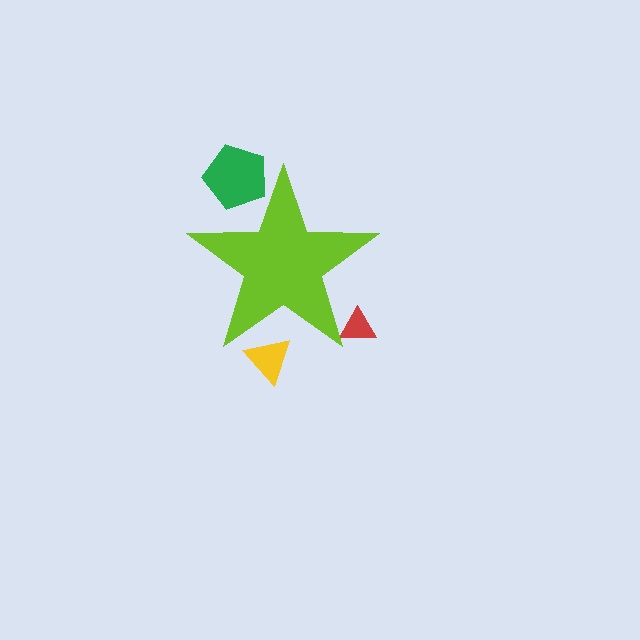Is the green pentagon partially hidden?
Yes, the green pentagon is partially hidden behind the lime star.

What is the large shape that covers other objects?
A lime star.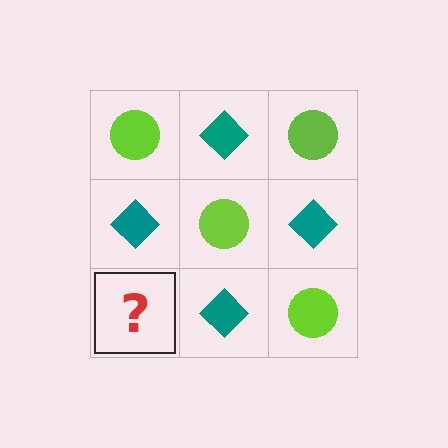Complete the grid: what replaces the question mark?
The question mark should be replaced with a lime circle.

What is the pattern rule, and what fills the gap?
The rule is that it alternates lime circle and teal diamond in a checkerboard pattern. The gap should be filled with a lime circle.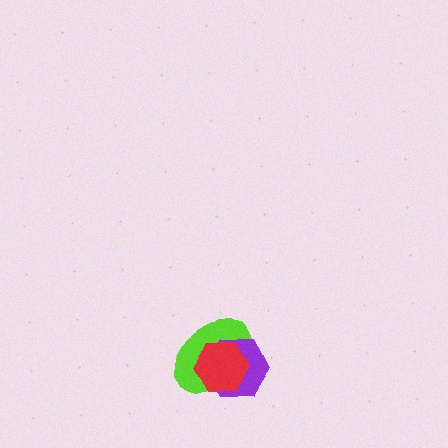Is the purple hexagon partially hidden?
Yes, it is partially covered by another shape.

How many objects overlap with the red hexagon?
2 objects overlap with the red hexagon.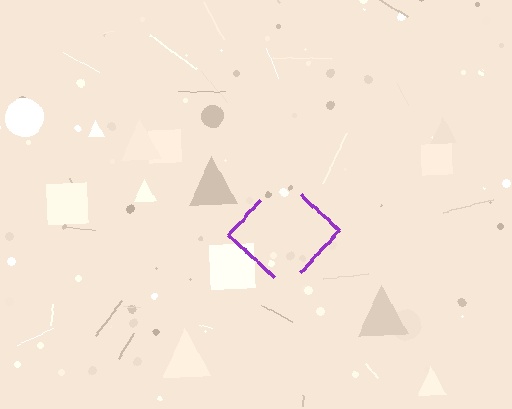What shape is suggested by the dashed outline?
The dashed outline suggests a diamond.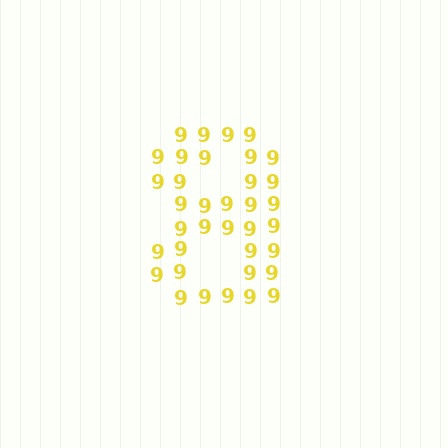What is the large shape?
The large shape is the digit 8.